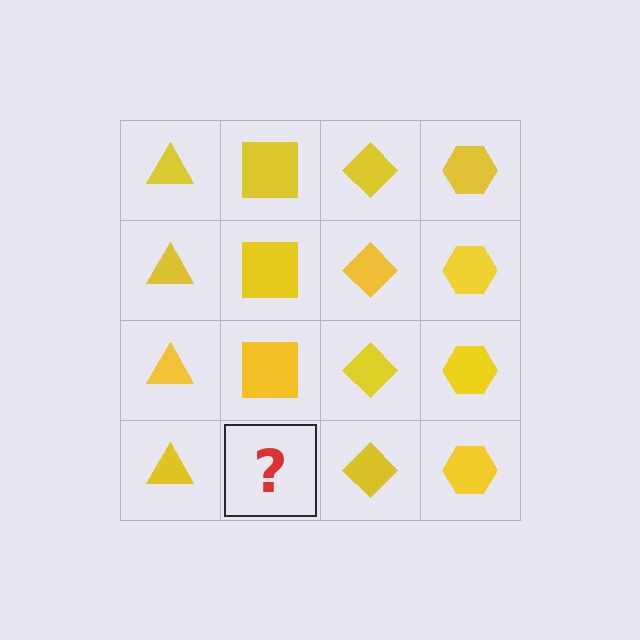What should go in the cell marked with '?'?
The missing cell should contain a yellow square.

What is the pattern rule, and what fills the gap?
The rule is that each column has a consistent shape. The gap should be filled with a yellow square.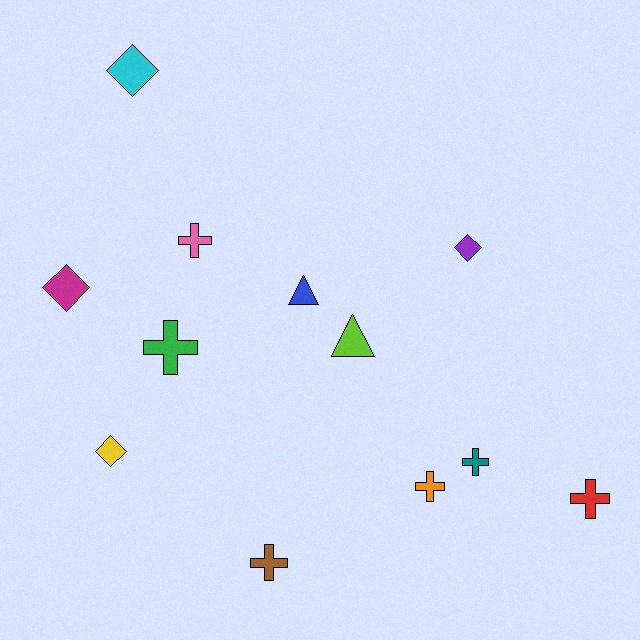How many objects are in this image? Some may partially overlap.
There are 12 objects.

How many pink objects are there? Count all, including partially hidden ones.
There is 1 pink object.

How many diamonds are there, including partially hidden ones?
There are 4 diamonds.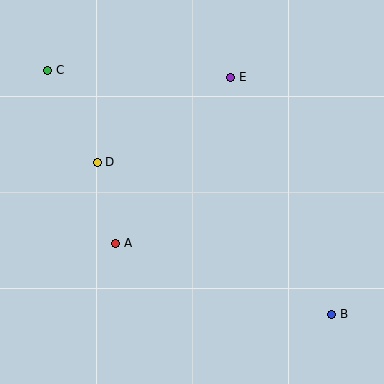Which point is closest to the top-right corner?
Point E is closest to the top-right corner.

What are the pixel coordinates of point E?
Point E is at (231, 77).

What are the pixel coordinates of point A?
Point A is at (116, 243).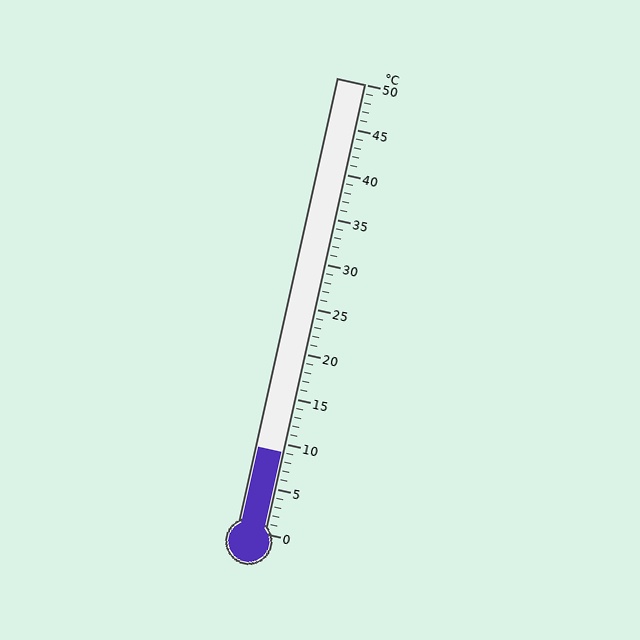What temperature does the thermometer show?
The thermometer shows approximately 9°C.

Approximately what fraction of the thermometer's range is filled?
The thermometer is filled to approximately 20% of its range.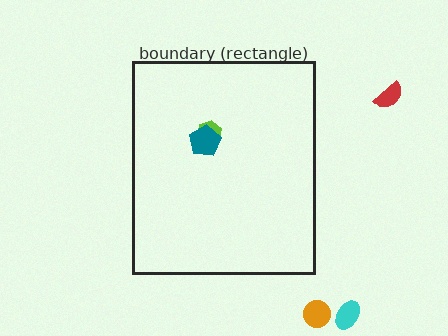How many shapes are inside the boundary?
2 inside, 3 outside.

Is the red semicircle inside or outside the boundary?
Outside.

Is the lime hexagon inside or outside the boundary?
Inside.